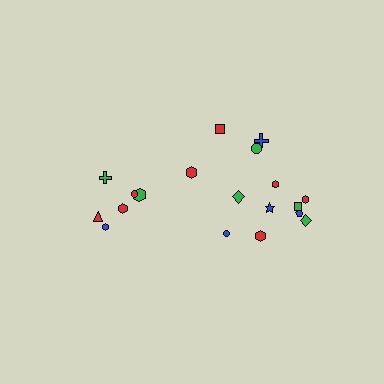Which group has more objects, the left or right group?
The right group.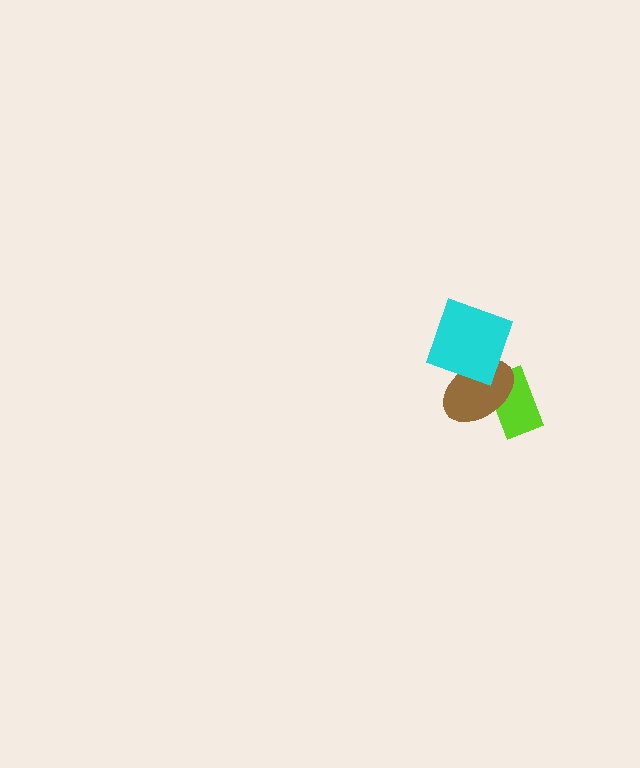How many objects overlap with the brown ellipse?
2 objects overlap with the brown ellipse.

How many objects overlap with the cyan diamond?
1 object overlaps with the cyan diamond.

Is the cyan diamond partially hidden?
No, no other shape covers it.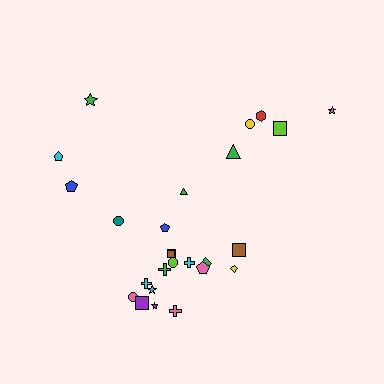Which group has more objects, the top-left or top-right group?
The top-right group.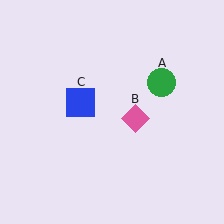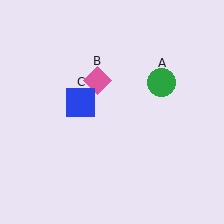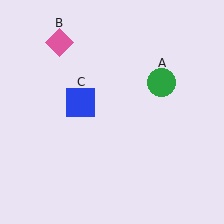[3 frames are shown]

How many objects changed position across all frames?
1 object changed position: pink diamond (object B).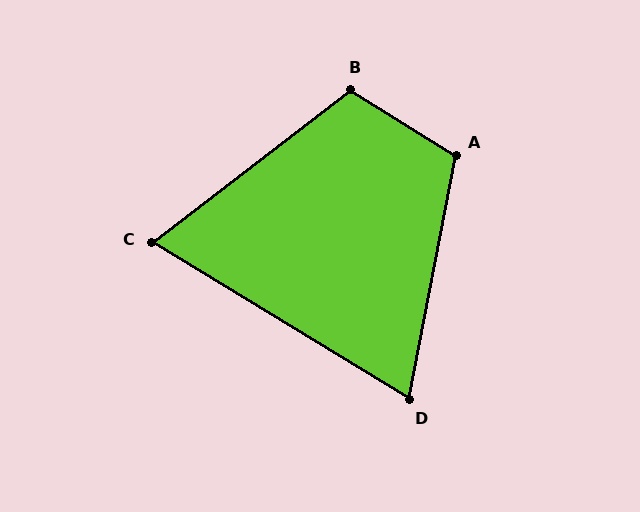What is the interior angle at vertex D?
Approximately 70 degrees (acute).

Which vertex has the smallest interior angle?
C, at approximately 69 degrees.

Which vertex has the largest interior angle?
A, at approximately 111 degrees.